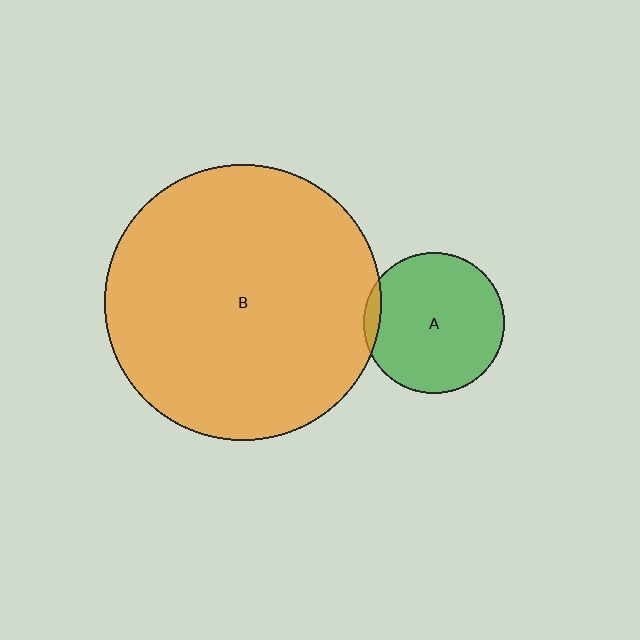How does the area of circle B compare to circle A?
Approximately 3.8 times.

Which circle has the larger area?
Circle B (orange).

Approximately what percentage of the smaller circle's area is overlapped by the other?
Approximately 5%.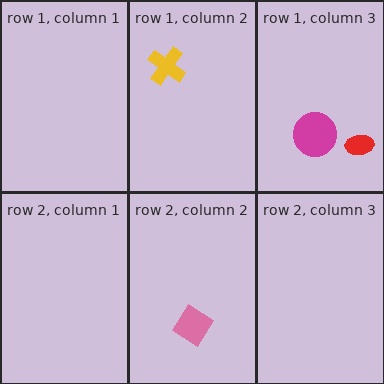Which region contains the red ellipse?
The row 1, column 3 region.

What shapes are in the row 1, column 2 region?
The yellow cross.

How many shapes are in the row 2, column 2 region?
1.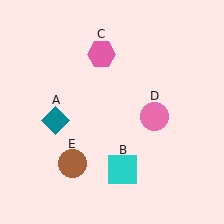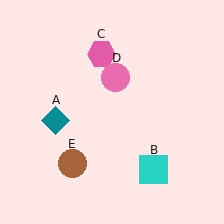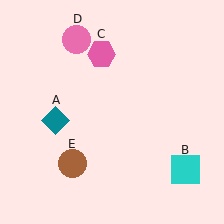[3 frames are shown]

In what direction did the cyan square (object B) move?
The cyan square (object B) moved right.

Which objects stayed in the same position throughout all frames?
Teal diamond (object A) and pink hexagon (object C) and brown circle (object E) remained stationary.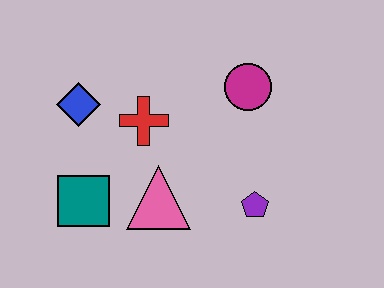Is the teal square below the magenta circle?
Yes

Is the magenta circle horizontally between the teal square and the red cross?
No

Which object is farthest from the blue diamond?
The purple pentagon is farthest from the blue diamond.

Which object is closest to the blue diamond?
The red cross is closest to the blue diamond.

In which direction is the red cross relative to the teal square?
The red cross is above the teal square.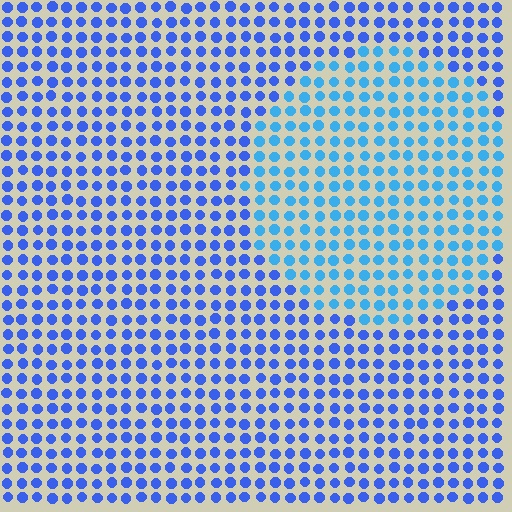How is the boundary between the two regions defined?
The boundary is defined purely by a slight shift in hue (about 27 degrees). Spacing, size, and orientation are identical on both sides.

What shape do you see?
I see a circle.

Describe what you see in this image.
The image is filled with small blue elements in a uniform arrangement. A circle-shaped region is visible where the elements are tinted to a slightly different hue, forming a subtle color boundary.